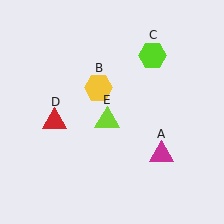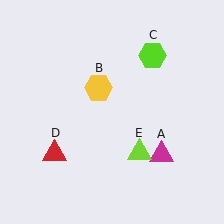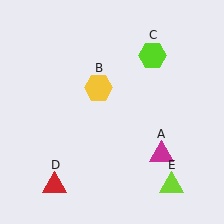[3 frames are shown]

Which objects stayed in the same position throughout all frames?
Magenta triangle (object A) and yellow hexagon (object B) and lime hexagon (object C) remained stationary.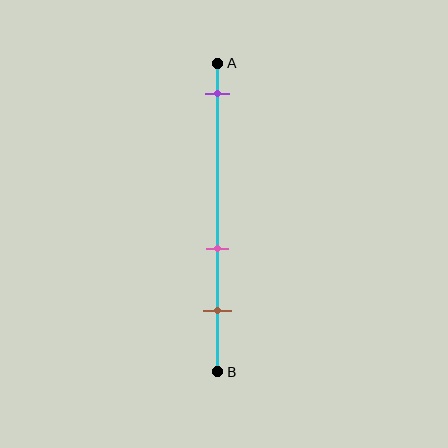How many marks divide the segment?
There are 3 marks dividing the segment.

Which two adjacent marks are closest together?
The pink and brown marks are the closest adjacent pair.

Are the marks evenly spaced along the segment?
No, the marks are not evenly spaced.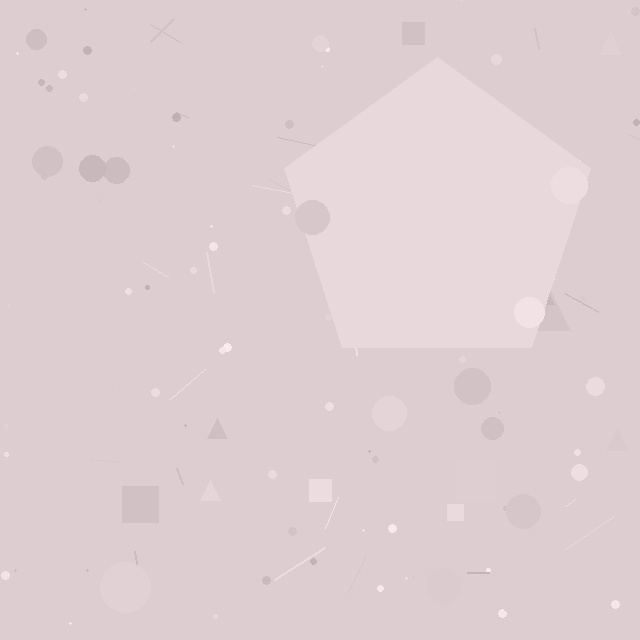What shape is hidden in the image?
A pentagon is hidden in the image.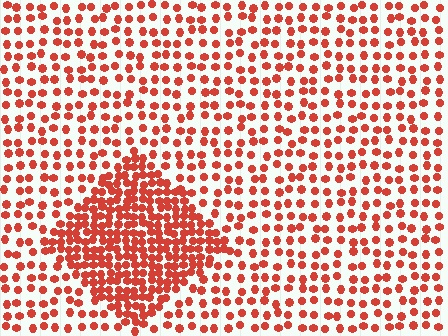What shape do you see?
I see a diamond.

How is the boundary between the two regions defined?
The boundary is defined by a change in element density (approximately 2.3x ratio). All elements are the same color, size, and shape.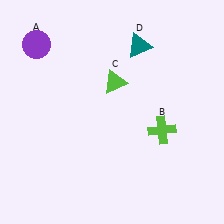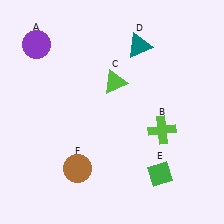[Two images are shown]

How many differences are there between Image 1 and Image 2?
There are 2 differences between the two images.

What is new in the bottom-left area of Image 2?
A brown circle (F) was added in the bottom-left area of Image 2.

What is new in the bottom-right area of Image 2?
A green diamond (E) was added in the bottom-right area of Image 2.